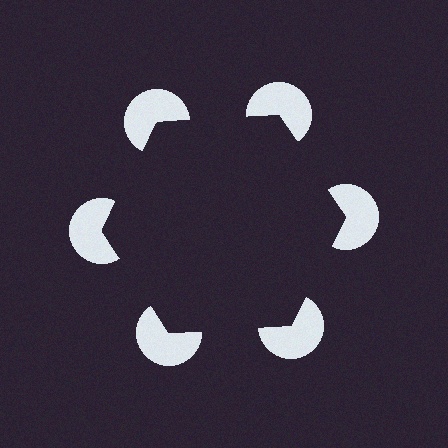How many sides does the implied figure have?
6 sides.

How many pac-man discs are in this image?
There are 6 — one at each vertex of the illusory hexagon.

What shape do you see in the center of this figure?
An illusory hexagon — its edges are inferred from the aligned wedge cuts in the pac-man discs, not physically drawn.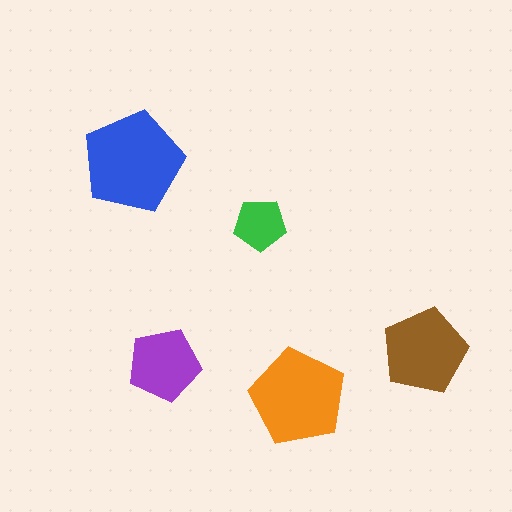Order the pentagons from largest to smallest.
the blue one, the orange one, the brown one, the purple one, the green one.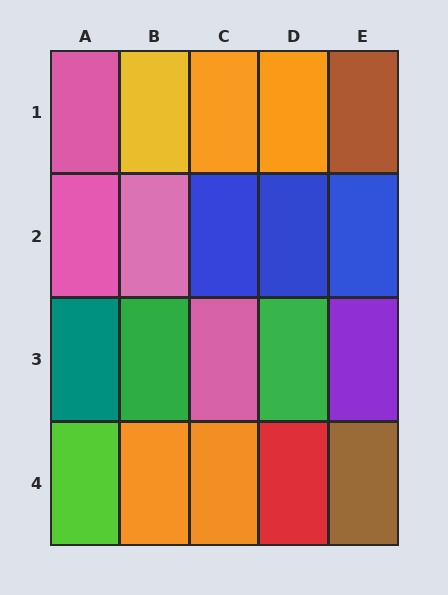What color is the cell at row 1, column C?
Orange.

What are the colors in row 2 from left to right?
Pink, pink, blue, blue, blue.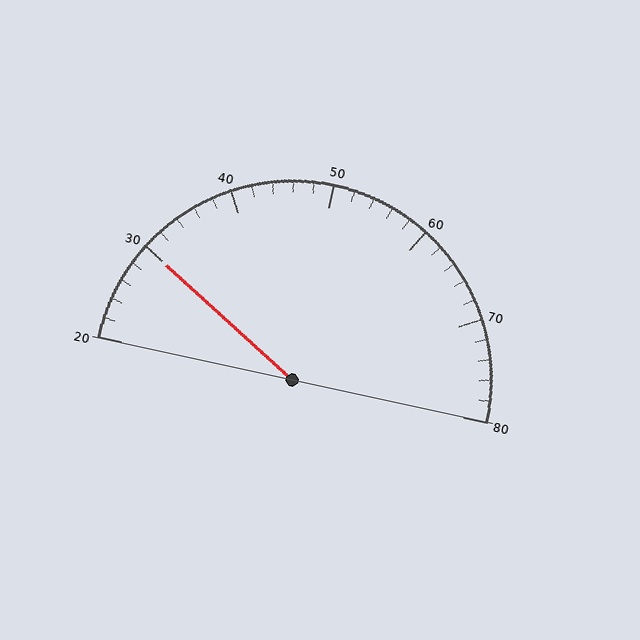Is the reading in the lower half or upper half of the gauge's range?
The reading is in the lower half of the range (20 to 80).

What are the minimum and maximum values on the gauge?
The gauge ranges from 20 to 80.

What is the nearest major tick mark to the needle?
The nearest major tick mark is 30.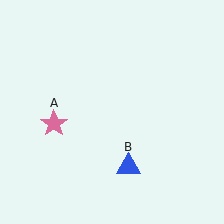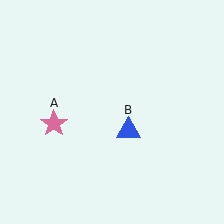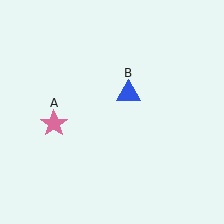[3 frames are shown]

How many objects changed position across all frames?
1 object changed position: blue triangle (object B).